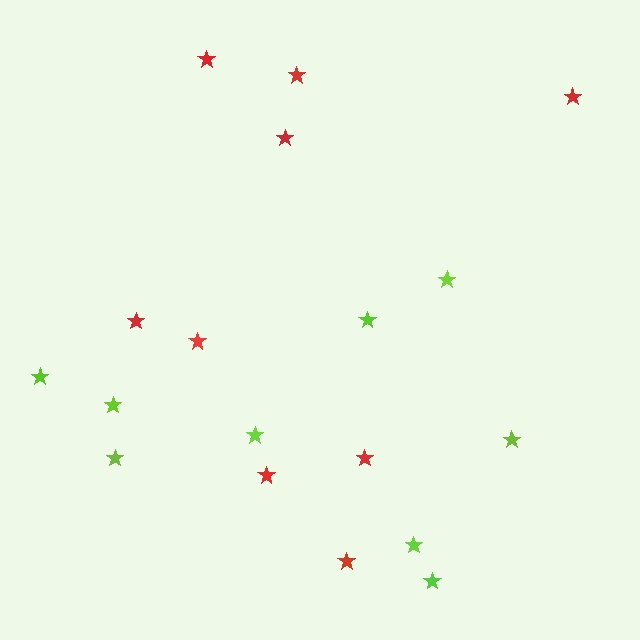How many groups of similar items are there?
There are 2 groups: one group of red stars (9) and one group of lime stars (9).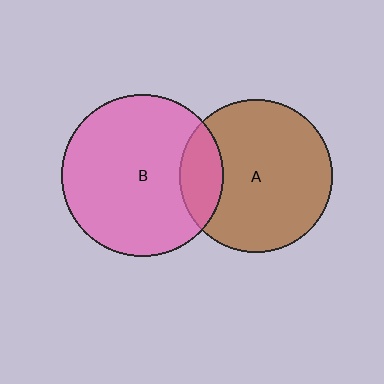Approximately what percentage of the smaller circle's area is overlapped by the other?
Approximately 20%.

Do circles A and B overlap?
Yes.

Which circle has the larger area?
Circle B (pink).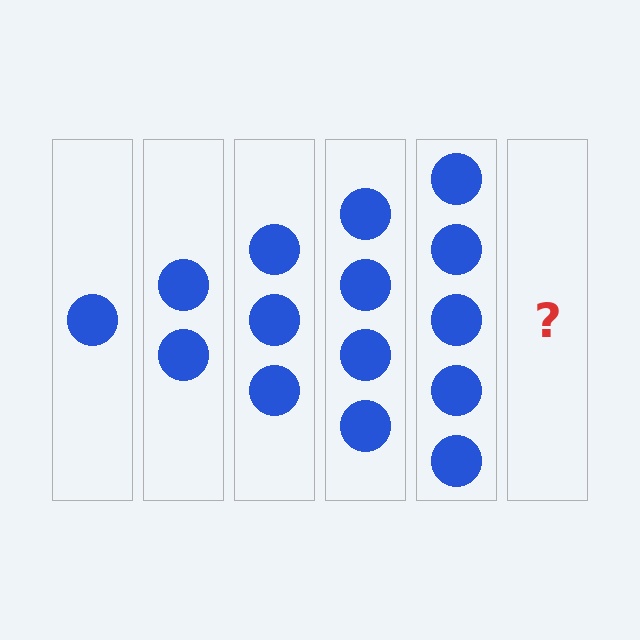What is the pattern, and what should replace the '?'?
The pattern is that each step adds one more circle. The '?' should be 6 circles.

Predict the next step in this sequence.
The next step is 6 circles.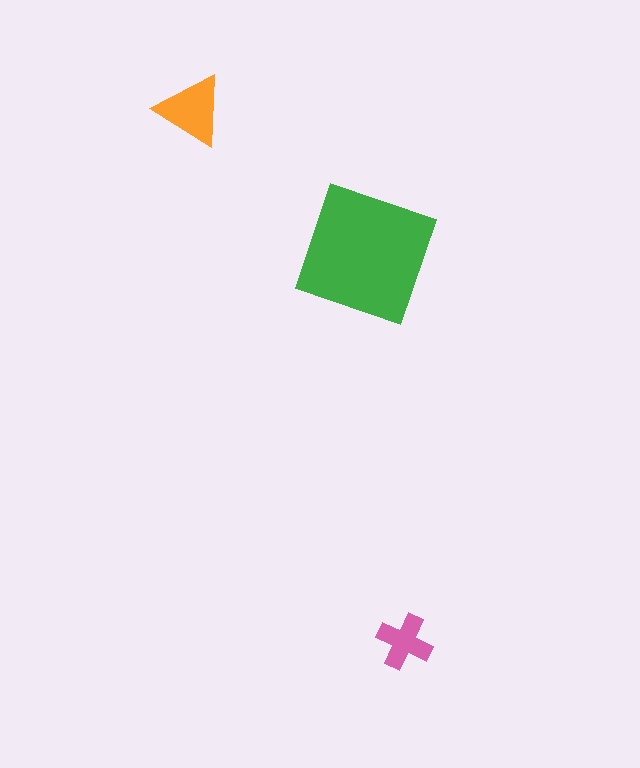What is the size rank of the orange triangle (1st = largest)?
2nd.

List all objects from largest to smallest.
The green square, the orange triangle, the pink cross.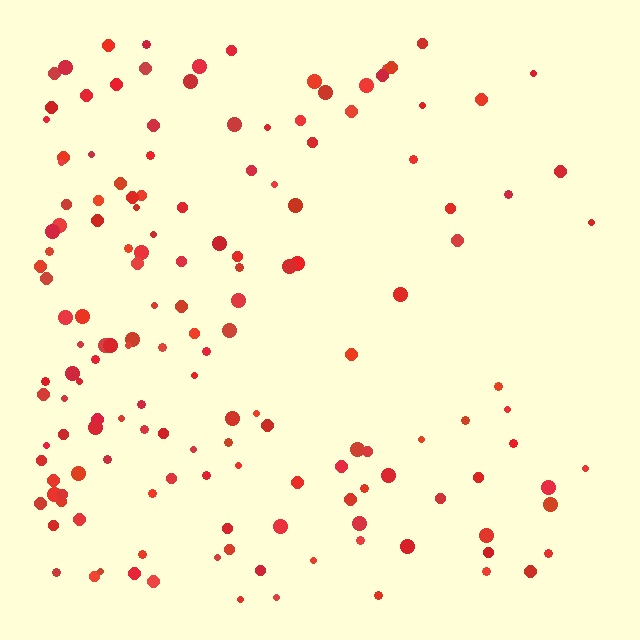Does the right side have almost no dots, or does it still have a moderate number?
Still a moderate number, just noticeably fewer than the left.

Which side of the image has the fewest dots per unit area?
The right.